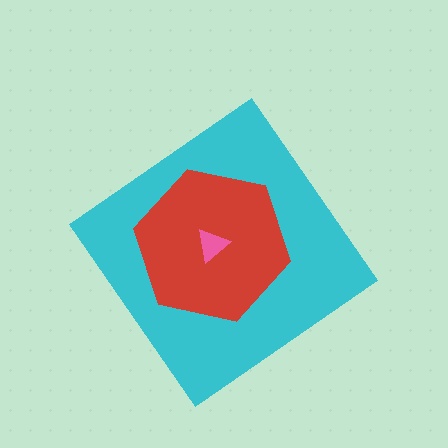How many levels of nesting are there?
3.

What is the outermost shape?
The cyan diamond.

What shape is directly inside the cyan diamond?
The red hexagon.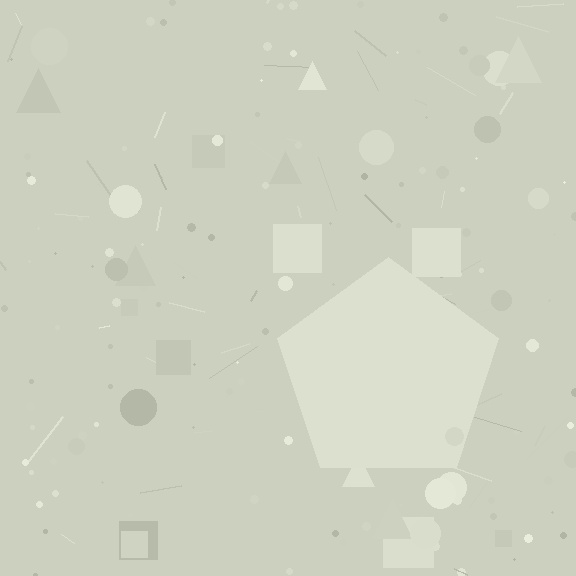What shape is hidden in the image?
A pentagon is hidden in the image.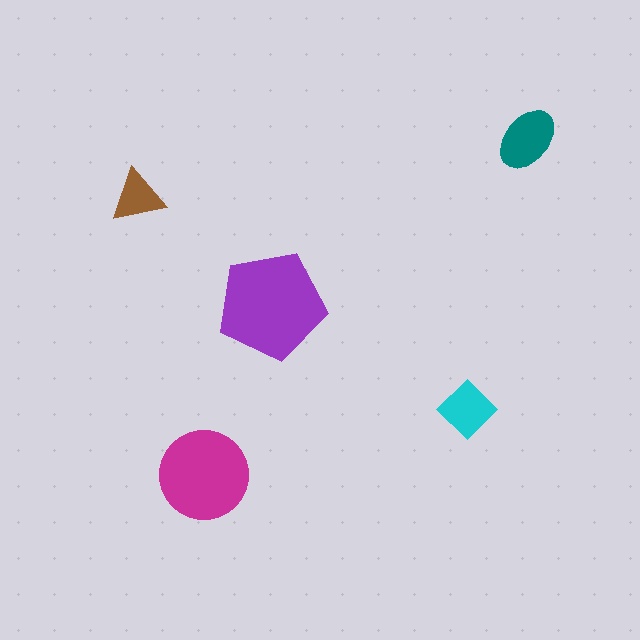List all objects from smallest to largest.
The brown triangle, the cyan diamond, the teal ellipse, the magenta circle, the purple pentagon.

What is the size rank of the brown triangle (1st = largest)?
5th.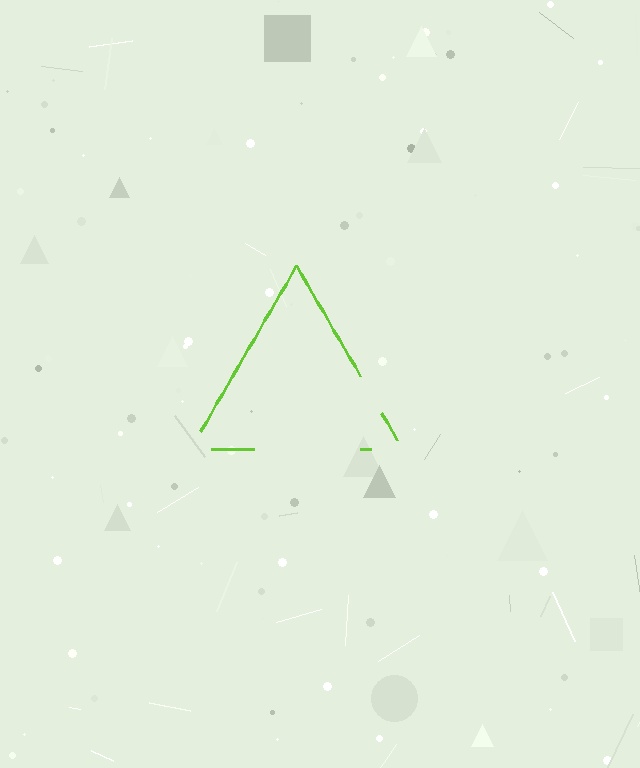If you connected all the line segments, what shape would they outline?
They would outline a triangle.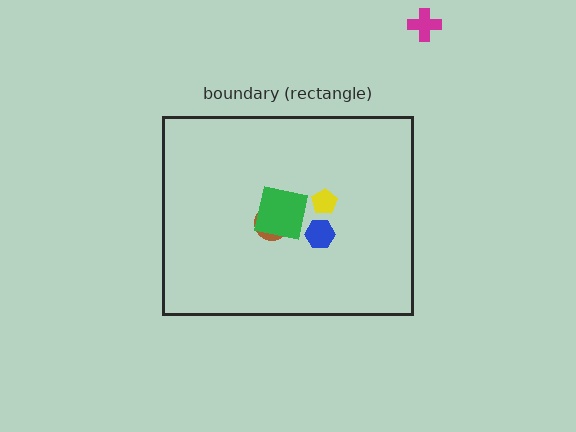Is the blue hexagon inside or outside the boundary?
Inside.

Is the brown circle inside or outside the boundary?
Inside.